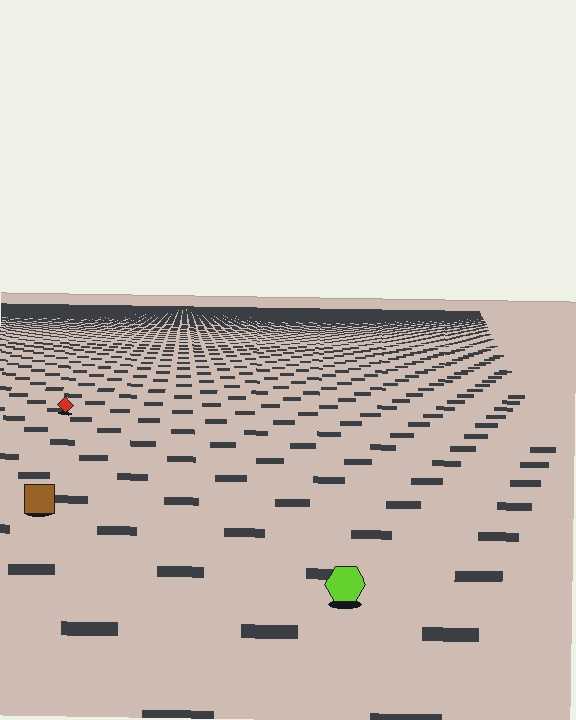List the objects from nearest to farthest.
From nearest to farthest: the lime hexagon, the brown square, the red diamond.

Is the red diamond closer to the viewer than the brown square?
No. The brown square is closer — you can tell from the texture gradient: the ground texture is coarser near it.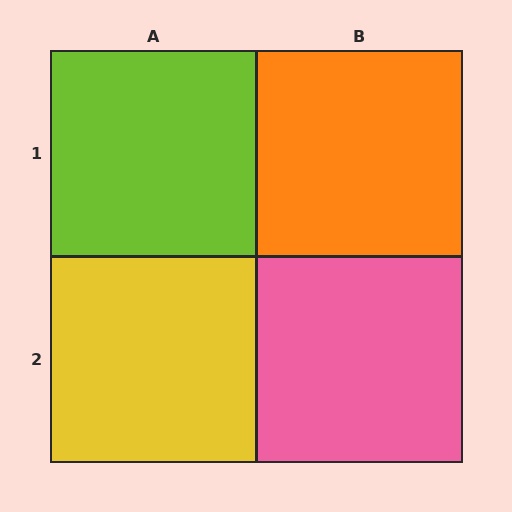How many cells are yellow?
1 cell is yellow.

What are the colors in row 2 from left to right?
Yellow, pink.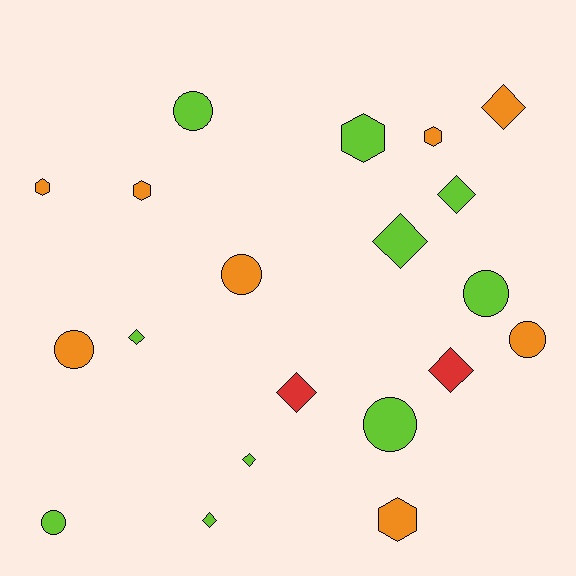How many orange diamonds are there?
There is 1 orange diamond.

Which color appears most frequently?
Lime, with 10 objects.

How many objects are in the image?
There are 20 objects.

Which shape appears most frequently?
Diamond, with 8 objects.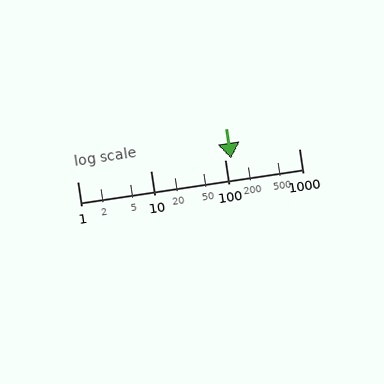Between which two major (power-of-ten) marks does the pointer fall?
The pointer is between 100 and 1000.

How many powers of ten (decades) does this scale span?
The scale spans 3 decades, from 1 to 1000.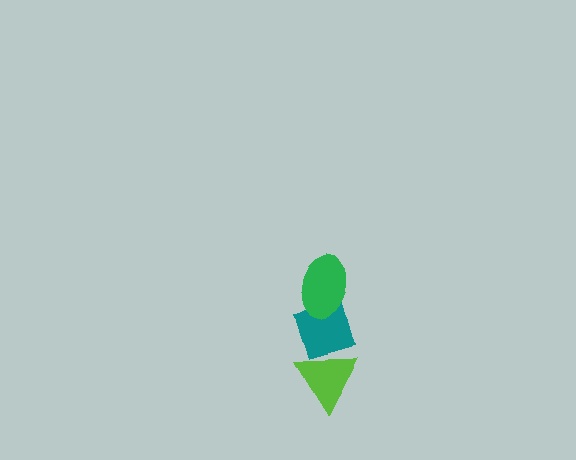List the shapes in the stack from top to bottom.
From top to bottom: the green ellipse, the teal diamond, the lime triangle.